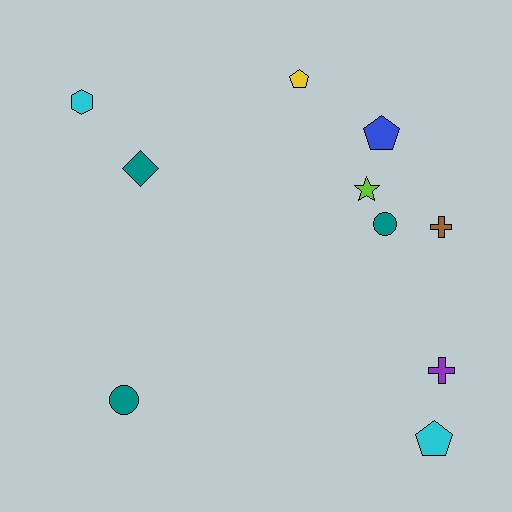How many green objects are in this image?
There are no green objects.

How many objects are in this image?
There are 10 objects.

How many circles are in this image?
There are 2 circles.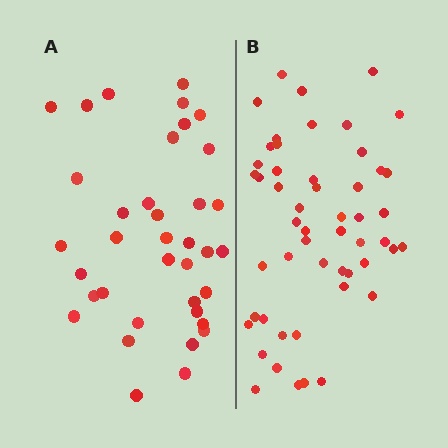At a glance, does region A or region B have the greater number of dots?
Region B (the right region) has more dots.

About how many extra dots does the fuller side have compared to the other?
Region B has approximately 15 more dots than region A.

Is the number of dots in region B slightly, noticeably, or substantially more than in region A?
Region B has noticeably more, but not dramatically so. The ratio is roughly 1.4 to 1.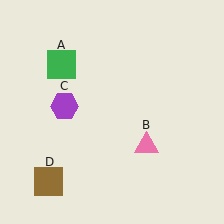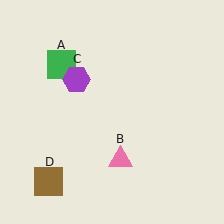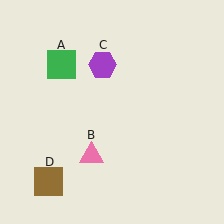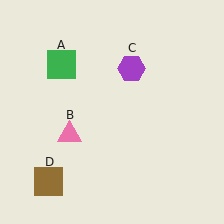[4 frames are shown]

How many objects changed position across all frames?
2 objects changed position: pink triangle (object B), purple hexagon (object C).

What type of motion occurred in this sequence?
The pink triangle (object B), purple hexagon (object C) rotated clockwise around the center of the scene.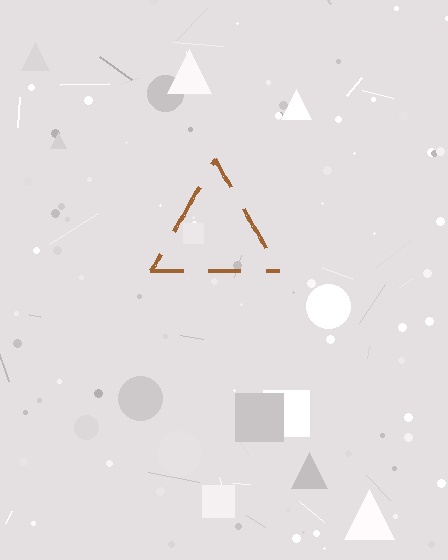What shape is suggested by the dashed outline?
The dashed outline suggests a triangle.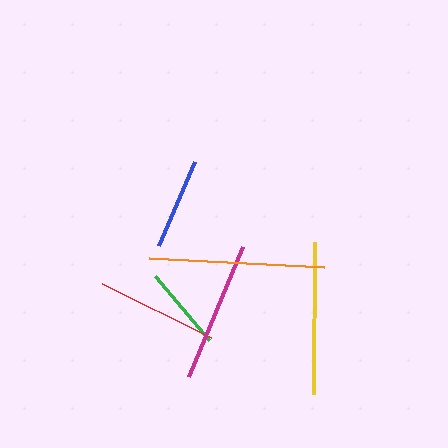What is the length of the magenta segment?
The magenta segment is approximately 140 pixels long.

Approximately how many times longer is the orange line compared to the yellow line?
The orange line is approximately 1.2 times the length of the yellow line.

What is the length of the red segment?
The red segment is approximately 121 pixels long.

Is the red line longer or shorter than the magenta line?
The magenta line is longer than the red line.